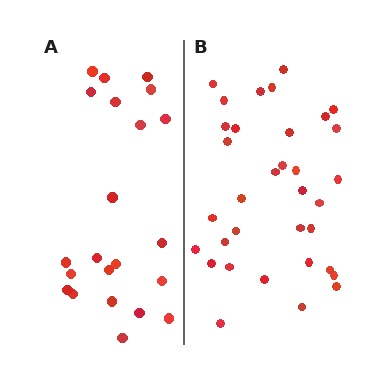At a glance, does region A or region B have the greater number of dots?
Region B (the right region) has more dots.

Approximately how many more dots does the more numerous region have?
Region B has roughly 12 or so more dots than region A.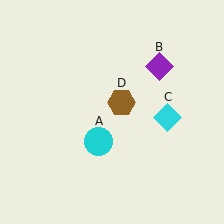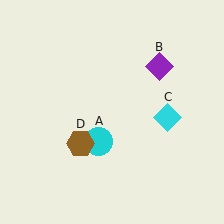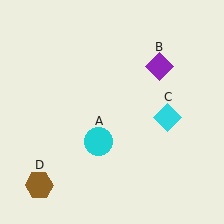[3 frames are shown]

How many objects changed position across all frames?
1 object changed position: brown hexagon (object D).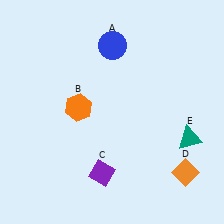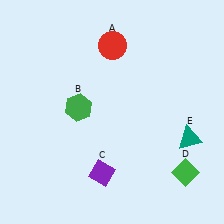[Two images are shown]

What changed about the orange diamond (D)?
In Image 1, D is orange. In Image 2, it changed to green.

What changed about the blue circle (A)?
In Image 1, A is blue. In Image 2, it changed to red.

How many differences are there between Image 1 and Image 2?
There are 3 differences between the two images.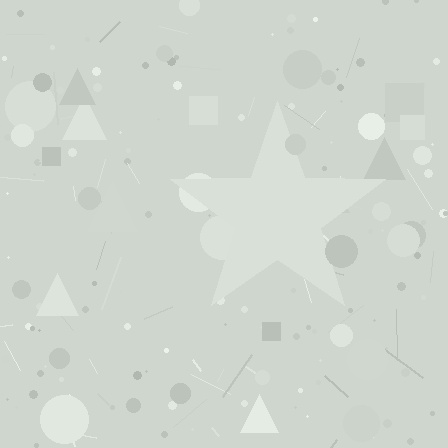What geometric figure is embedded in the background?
A star is embedded in the background.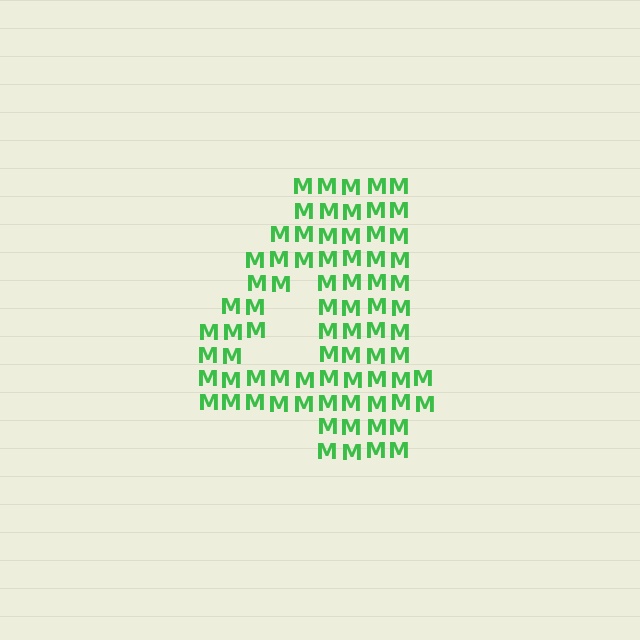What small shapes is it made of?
It is made of small letter M's.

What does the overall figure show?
The overall figure shows the digit 4.